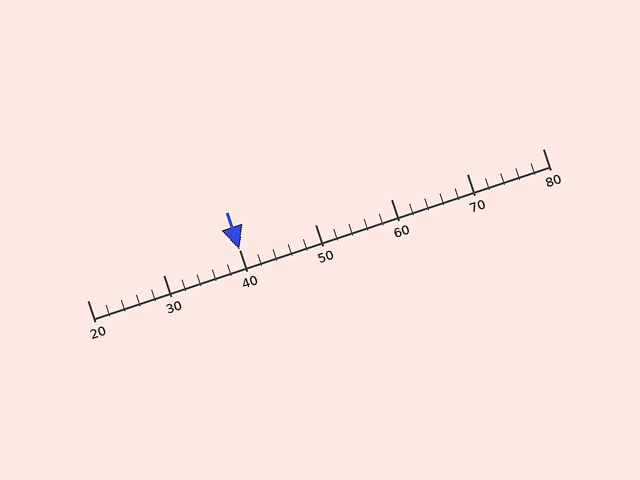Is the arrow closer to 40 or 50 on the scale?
The arrow is closer to 40.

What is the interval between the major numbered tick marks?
The major tick marks are spaced 10 units apart.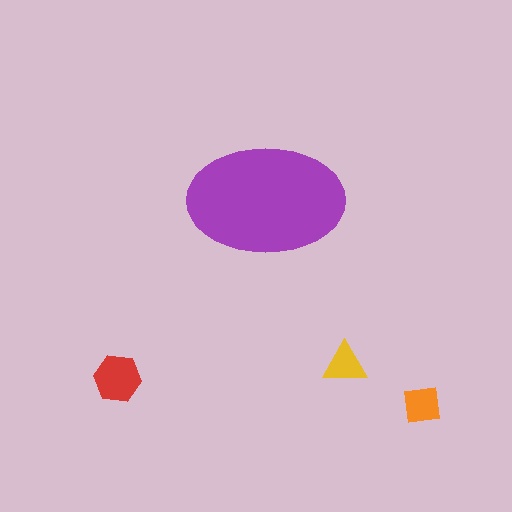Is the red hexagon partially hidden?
No, the red hexagon is fully visible.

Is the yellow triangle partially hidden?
No, the yellow triangle is fully visible.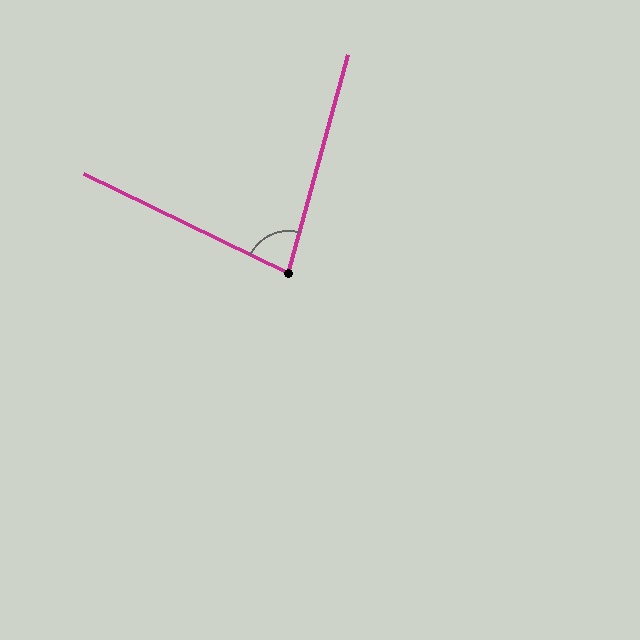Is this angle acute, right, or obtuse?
It is acute.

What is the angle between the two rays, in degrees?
Approximately 79 degrees.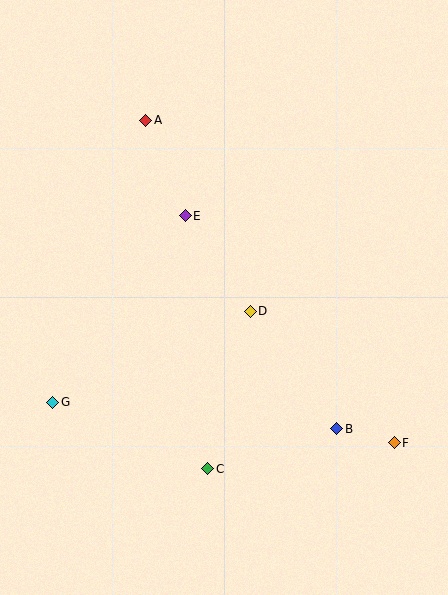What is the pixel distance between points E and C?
The distance between E and C is 254 pixels.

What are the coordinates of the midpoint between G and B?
The midpoint between G and B is at (195, 415).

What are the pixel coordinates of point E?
Point E is at (185, 216).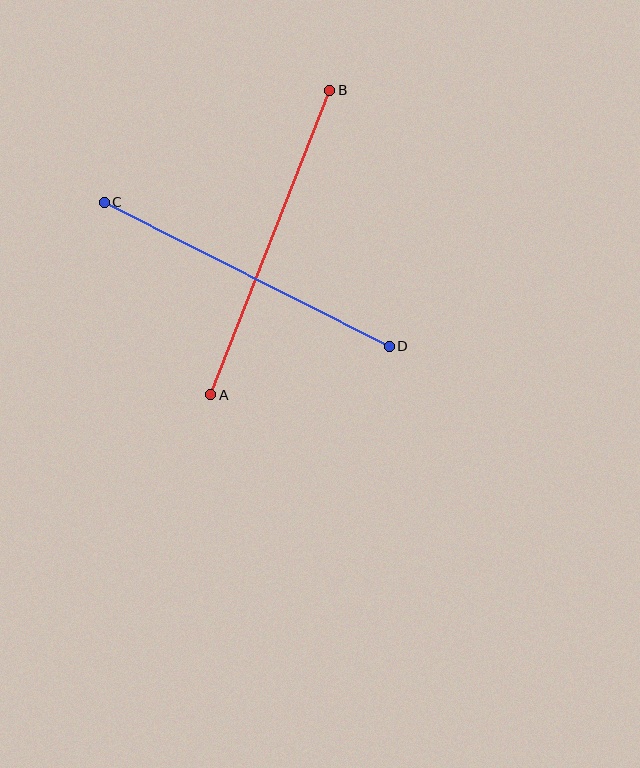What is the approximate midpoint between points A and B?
The midpoint is at approximately (270, 243) pixels.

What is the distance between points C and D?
The distance is approximately 319 pixels.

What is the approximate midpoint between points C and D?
The midpoint is at approximately (247, 274) pixels.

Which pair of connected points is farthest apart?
Points A and B are farthest apart.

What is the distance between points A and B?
The distance is approximately 327 pixels.